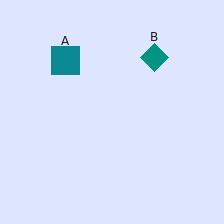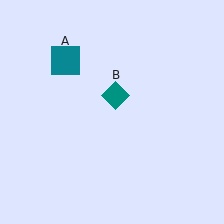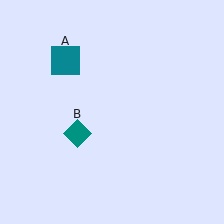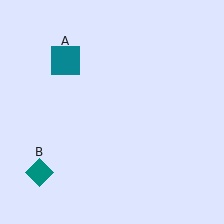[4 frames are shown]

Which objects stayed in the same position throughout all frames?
Teal square (object A) remained stationary.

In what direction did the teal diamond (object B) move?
The teal diamond (object B) moved down and to the left.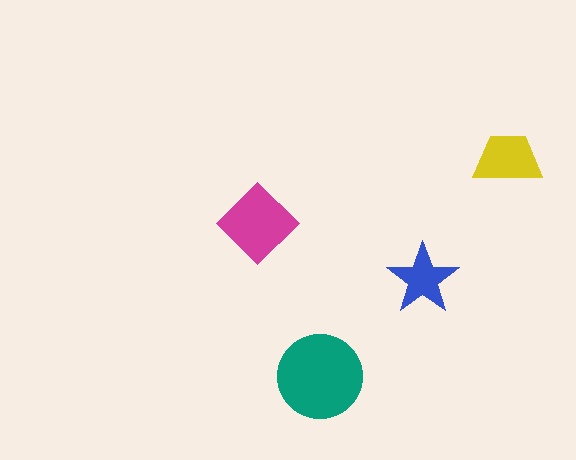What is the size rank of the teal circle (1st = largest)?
1st.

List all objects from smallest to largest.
The blue star, the yellow trapezoid, the magenta diamond, the teal circle.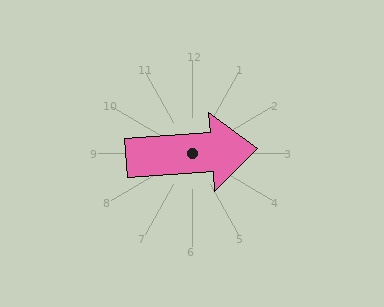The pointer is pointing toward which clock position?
Roughly 3 o'clock.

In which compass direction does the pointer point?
East.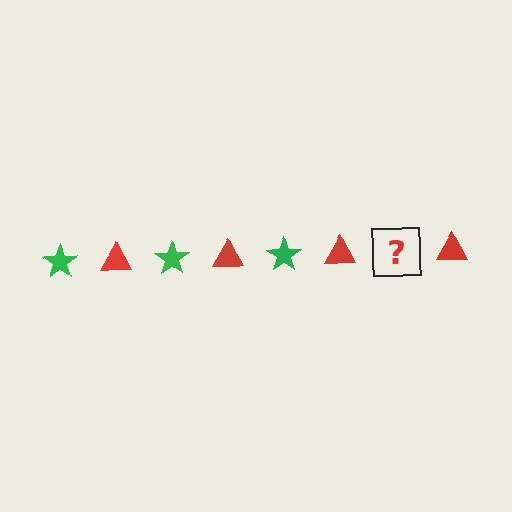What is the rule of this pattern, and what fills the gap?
The rule is that the pattern alternates between green star and red triangle. The gap should be filled with a green star.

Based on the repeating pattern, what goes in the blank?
The blank should be a green star.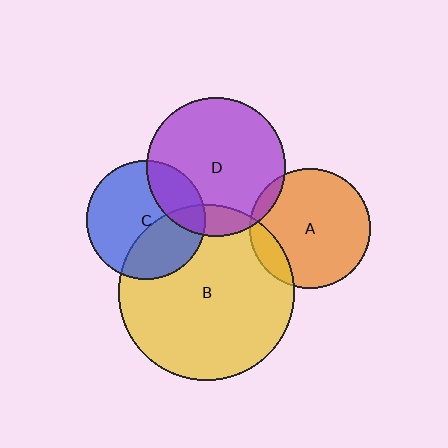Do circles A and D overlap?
Yes.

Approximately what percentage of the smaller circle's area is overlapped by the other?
Approximately 5%.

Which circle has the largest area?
Circle B (yellow).